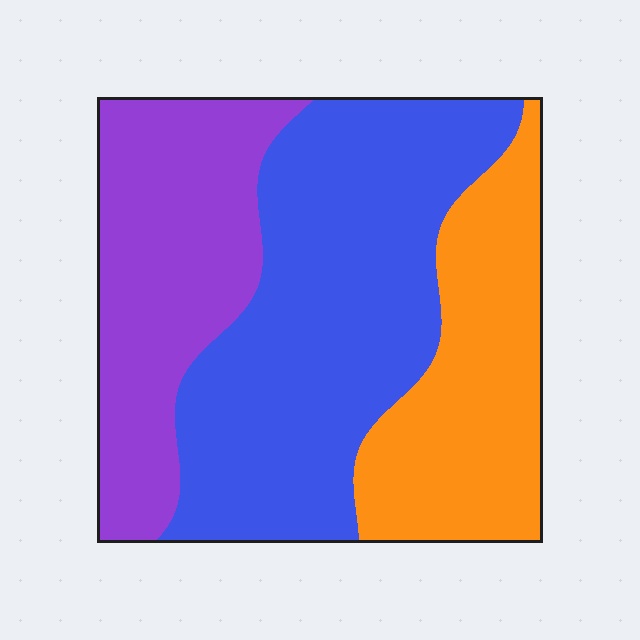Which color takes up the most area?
Blue, at roughly 45%.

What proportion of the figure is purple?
Purple covers about 30% of the figure.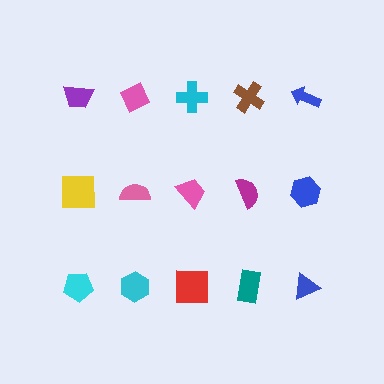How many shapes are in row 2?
5 shapes.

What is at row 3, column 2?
A cyan hexagon.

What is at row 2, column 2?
A pink semicircle.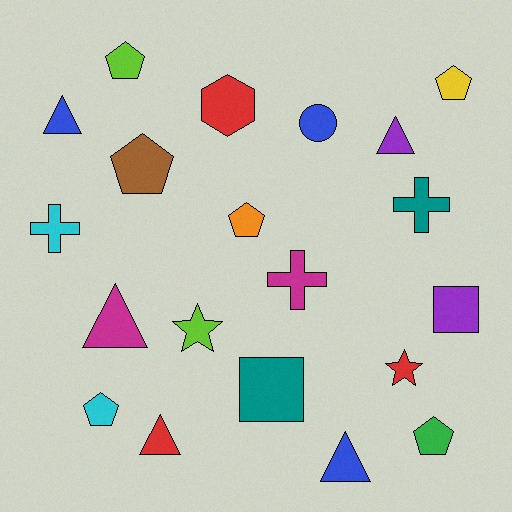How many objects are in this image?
There are 20 objects.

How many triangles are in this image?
There are 5 triangles.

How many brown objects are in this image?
There is 1 brown object.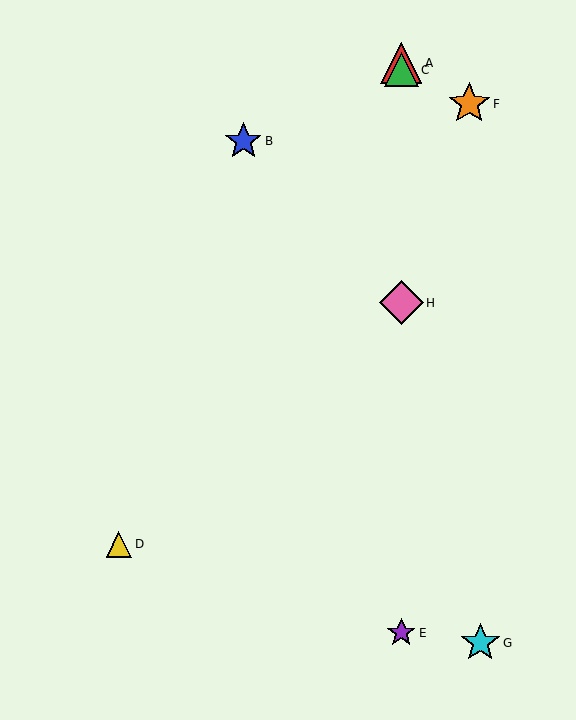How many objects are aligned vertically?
4 objects (A, C, E, H) are aligned vertically.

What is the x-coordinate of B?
Object B is at x≈243.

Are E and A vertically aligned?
Yes, both are at x≈401.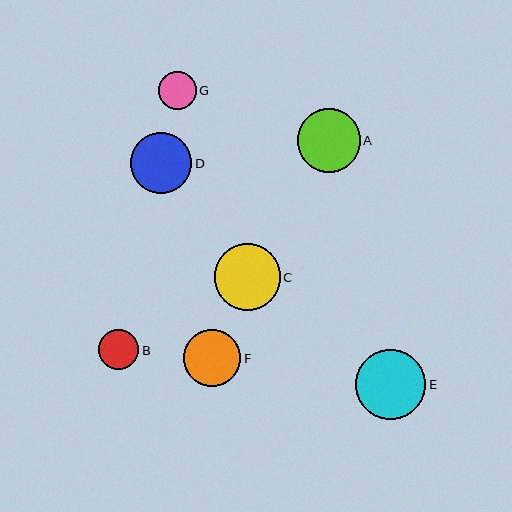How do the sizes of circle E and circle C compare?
Circle E and circle C are approximately the same size.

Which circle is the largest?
Circle E is the largest with a size of approximately 71 pixels.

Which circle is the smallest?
Circle G is the smallest with a size of approximately 38 pixels.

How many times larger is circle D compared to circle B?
Circle D is approximately 1.5 times the size of circle B.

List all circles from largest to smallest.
From largest to smallest: E, C, A, D, F, B, G.